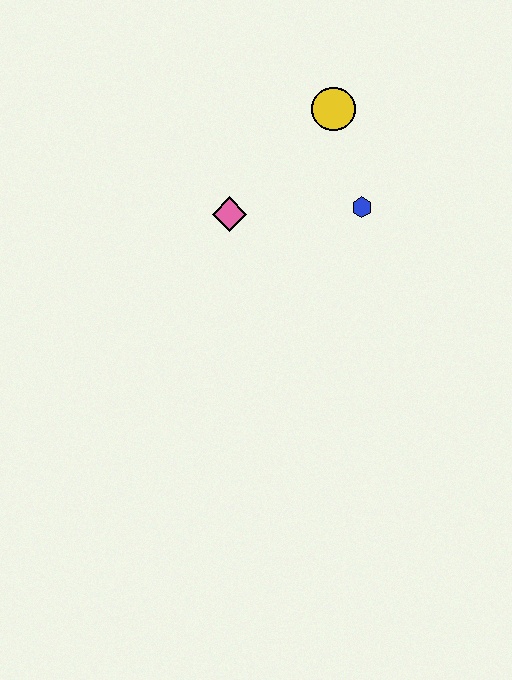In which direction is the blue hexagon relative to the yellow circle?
The blue hexagon is below the yellow circle.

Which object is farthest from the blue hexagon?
The pink diamond is farthest from the blue hexagon.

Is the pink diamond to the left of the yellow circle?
Yes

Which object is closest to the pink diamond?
The blue hexagon is closest to the pink diamond.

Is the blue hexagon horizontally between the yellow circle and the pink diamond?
No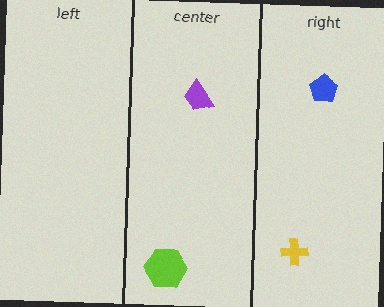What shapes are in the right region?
The blue pentagon, the yellow cross.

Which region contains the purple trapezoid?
The center region.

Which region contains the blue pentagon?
The right region.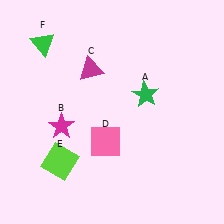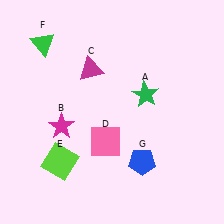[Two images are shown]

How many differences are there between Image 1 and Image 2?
There is 1 difference between the two images.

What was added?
A blue pentagon (G) was added in Image 2.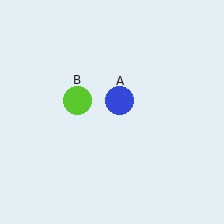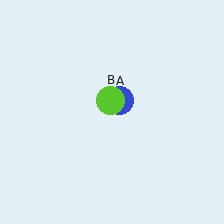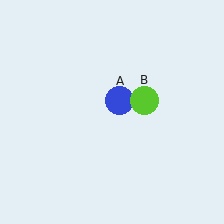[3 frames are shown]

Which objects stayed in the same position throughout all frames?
Blue circle (object A) remained stationary.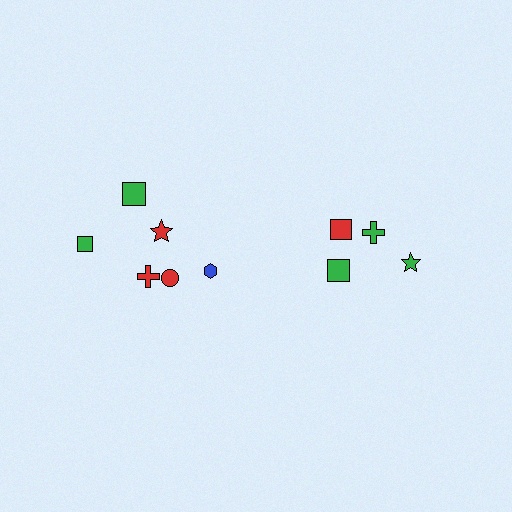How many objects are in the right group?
There are 4 objects.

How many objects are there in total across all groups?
There are 10 objects.